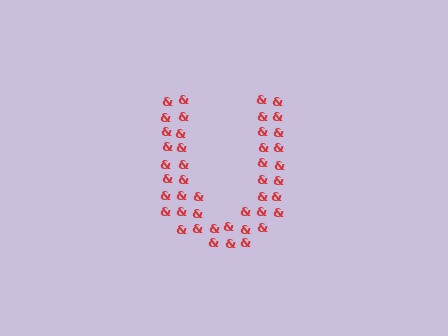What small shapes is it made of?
It is made of small ampersands.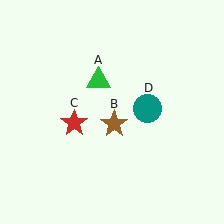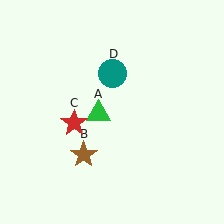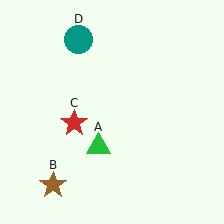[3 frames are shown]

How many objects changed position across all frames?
3 objects changed position: green triangle (object A), brown star (object B), teal circle (object D).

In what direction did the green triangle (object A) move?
The green triangle (object A) moved down.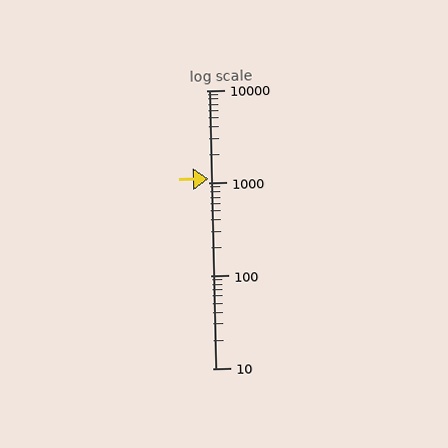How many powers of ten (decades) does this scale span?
The scale spans 3 decades, from 10 to 10000.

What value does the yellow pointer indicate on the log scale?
The pointer indicates approximately 1100.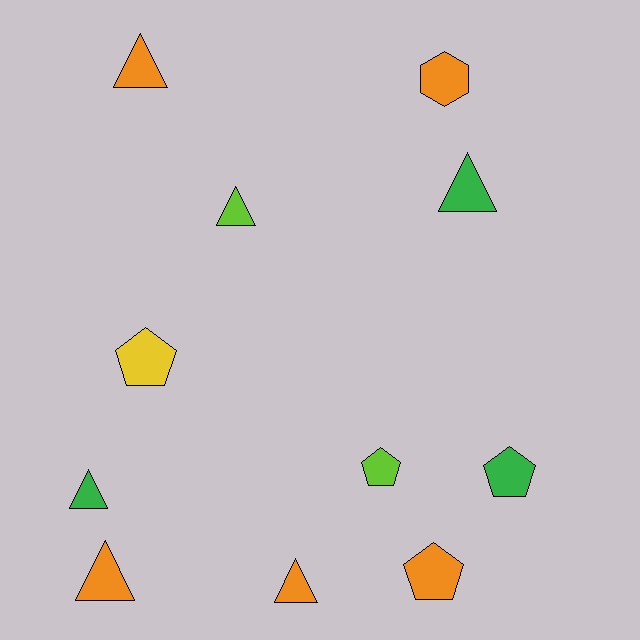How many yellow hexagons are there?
There are no yellow hexagons.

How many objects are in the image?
There are 11 objects.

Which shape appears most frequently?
Triangle, with 6 objects.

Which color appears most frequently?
Orange, with 5 objects.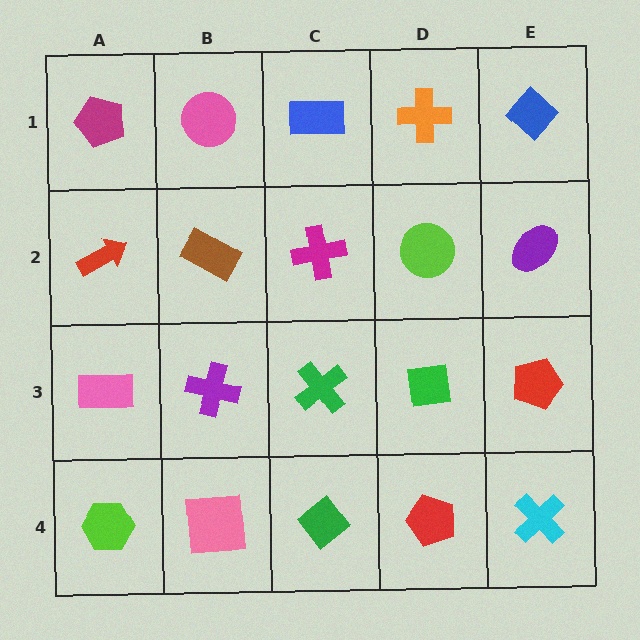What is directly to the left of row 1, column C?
A pink circle.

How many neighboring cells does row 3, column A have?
3.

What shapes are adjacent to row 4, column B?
A purple cross (row 3, column B), a lime hexagon (row 4, column A), a green diamond (row 4, column C).